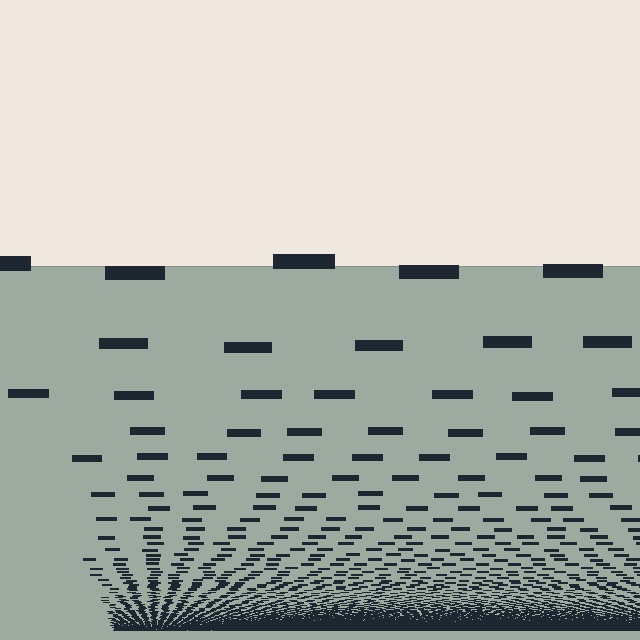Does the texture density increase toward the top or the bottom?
Density increases toward the bottom.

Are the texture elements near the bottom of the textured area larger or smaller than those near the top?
Smaller. The gradient is inverted — elements near the bottom are smaller and denser.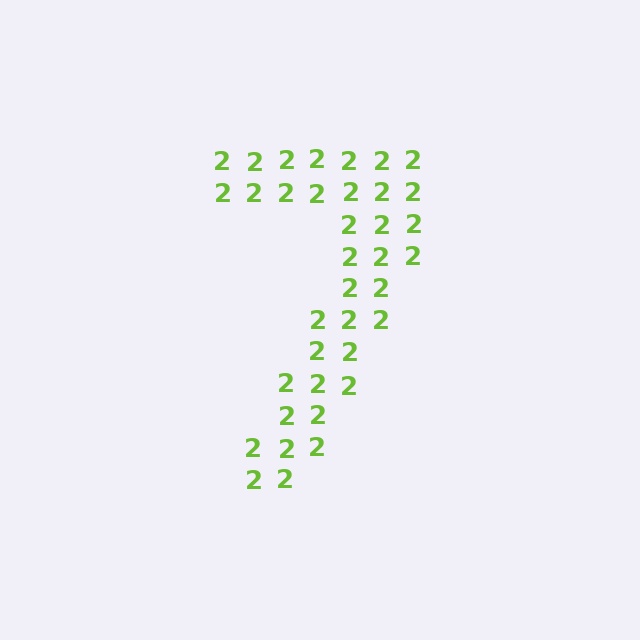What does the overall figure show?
The overall figure shows the digit 7.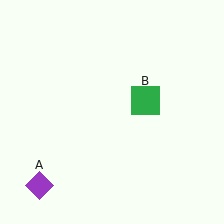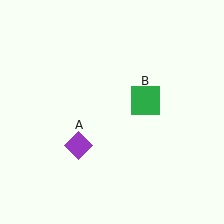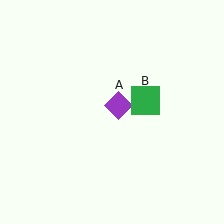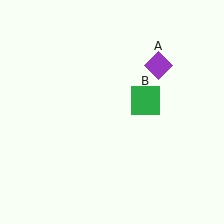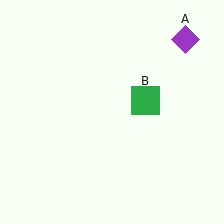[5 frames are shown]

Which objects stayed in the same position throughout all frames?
Green square (object B) remained stationary.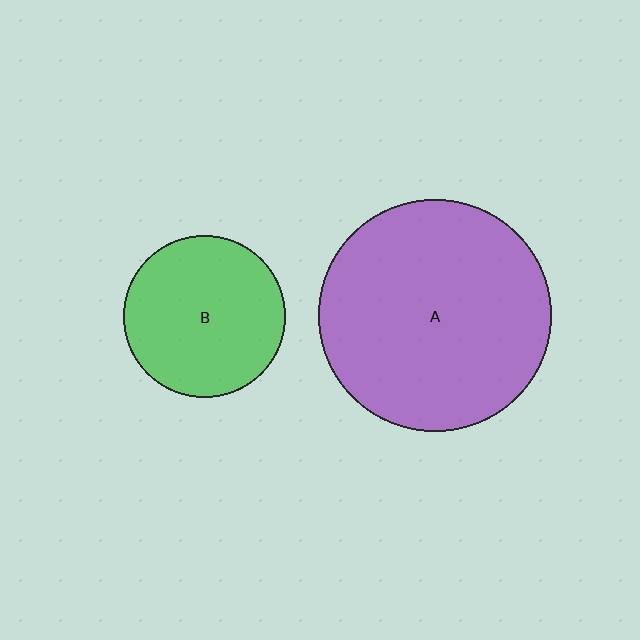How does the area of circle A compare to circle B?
Approximately 2.1 times.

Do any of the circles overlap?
No, none of the circles overlap.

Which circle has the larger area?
Circle A (purple).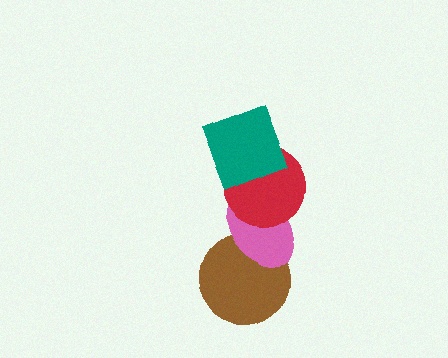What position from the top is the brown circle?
The brown circle is 4th from the top.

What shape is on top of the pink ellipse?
The red circle is on top of the pink ellipse.